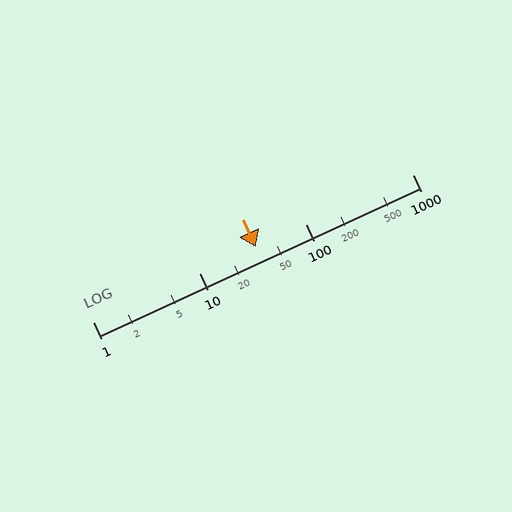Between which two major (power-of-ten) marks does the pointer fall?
The pointer is between 10 and 100.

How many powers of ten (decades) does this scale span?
The scale spans 3 decades, from 1 to 1000.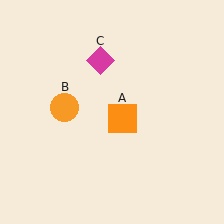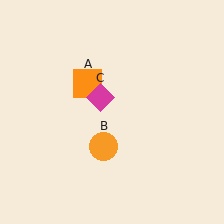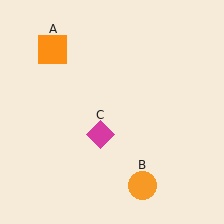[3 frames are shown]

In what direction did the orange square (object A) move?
The orange square (object A) moved up and to the left.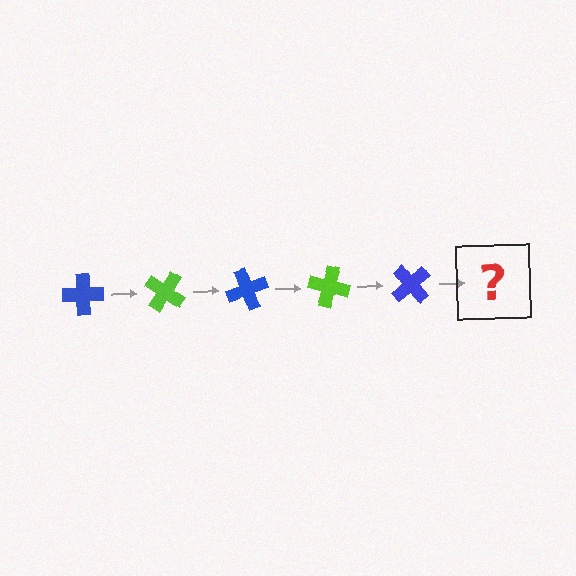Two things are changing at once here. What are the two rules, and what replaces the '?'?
The two rules are that it rotates 35 degrees each step and the color cycles through blue and lime. The '?' should be a lime cross, rotated 175 degrees from the start.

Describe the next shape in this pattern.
It should be a lime cross, rotated 175 degrees from the start.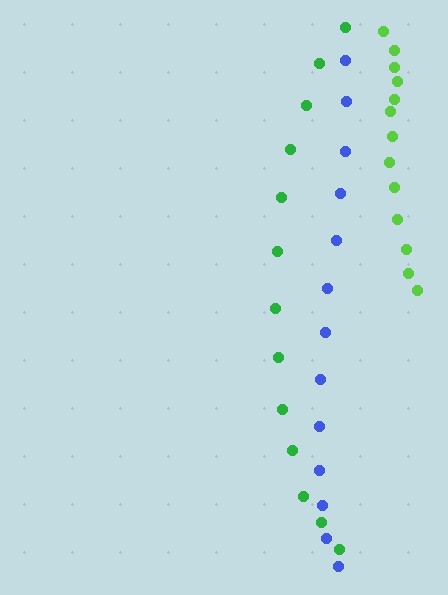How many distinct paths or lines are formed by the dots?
There are 3 distinct paths.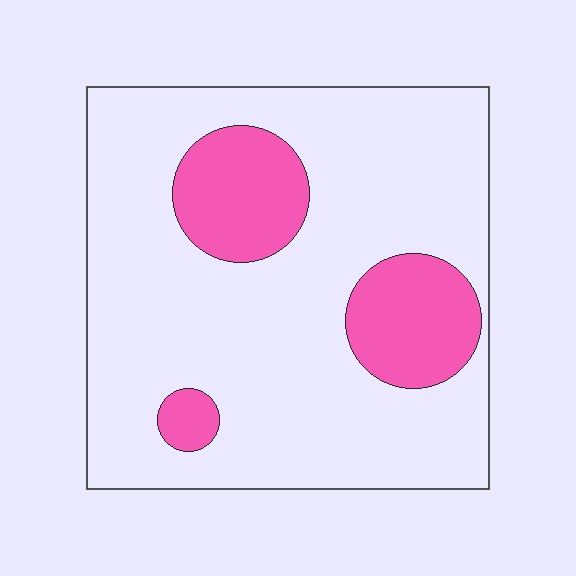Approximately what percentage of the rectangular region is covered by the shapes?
Approximately 20%.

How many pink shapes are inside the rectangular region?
3.